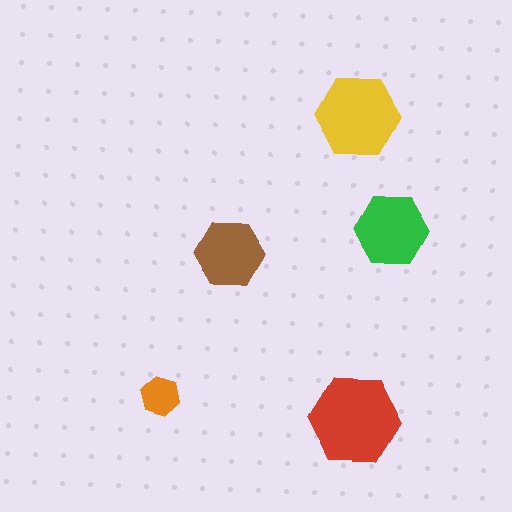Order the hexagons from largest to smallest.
the red one, the yellow one, the green one, the brown one, the orange one.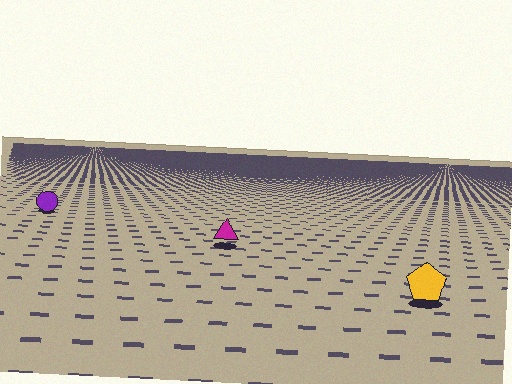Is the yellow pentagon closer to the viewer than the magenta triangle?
Yes. The yellow pentagon is closer — you can tell from the texture gradient: the ground texture is coarser near it.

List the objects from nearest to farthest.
From nearest to farthest: the yellow pentagon, the magenta triangle, the purple circle.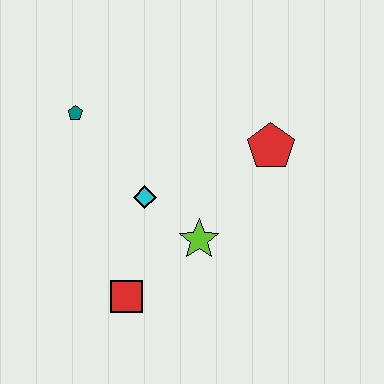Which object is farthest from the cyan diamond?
The red pentagon is farthest from the cyan diamond.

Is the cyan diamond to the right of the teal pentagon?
Yes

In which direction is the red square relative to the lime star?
The red square is to the left of the lime star.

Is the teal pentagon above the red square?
Yes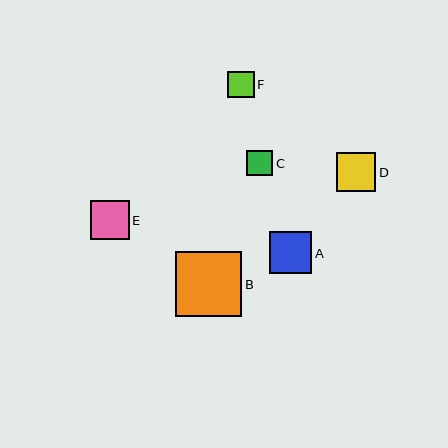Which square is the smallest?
Square C is the smallest with a size of approximately 26 pixels.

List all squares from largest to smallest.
From largest to smallest: B, A, D, E, F, C.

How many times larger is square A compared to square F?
Square A is approximately 1.6 times the size of square F.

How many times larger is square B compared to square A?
Square B is approximately 1.6 times the size of square A.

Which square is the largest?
Square B is the largest with a size of approximately 66 pixels.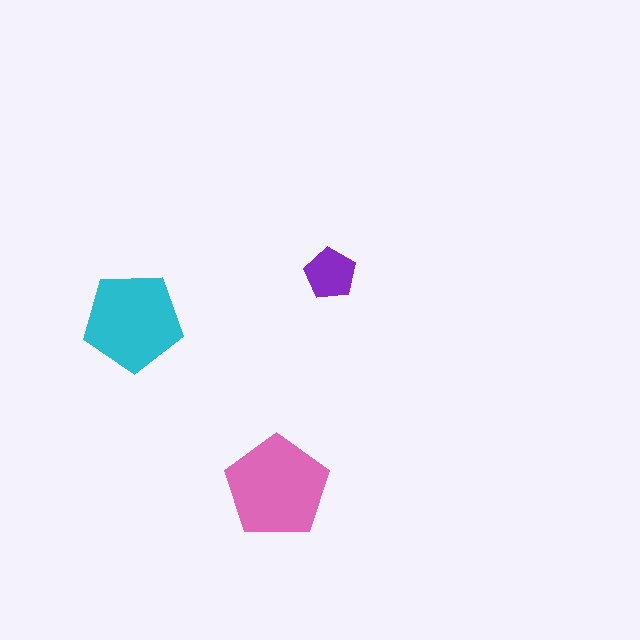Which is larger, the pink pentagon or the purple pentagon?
The pink one.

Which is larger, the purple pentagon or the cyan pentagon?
The cyan one.